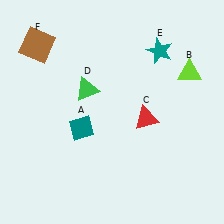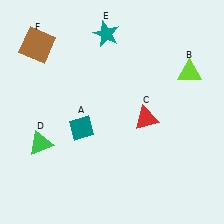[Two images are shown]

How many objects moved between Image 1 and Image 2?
2 objects moved between the two images.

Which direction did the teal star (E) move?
The teal star (E) moved left.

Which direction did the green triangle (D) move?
The green triangle (D) moved down.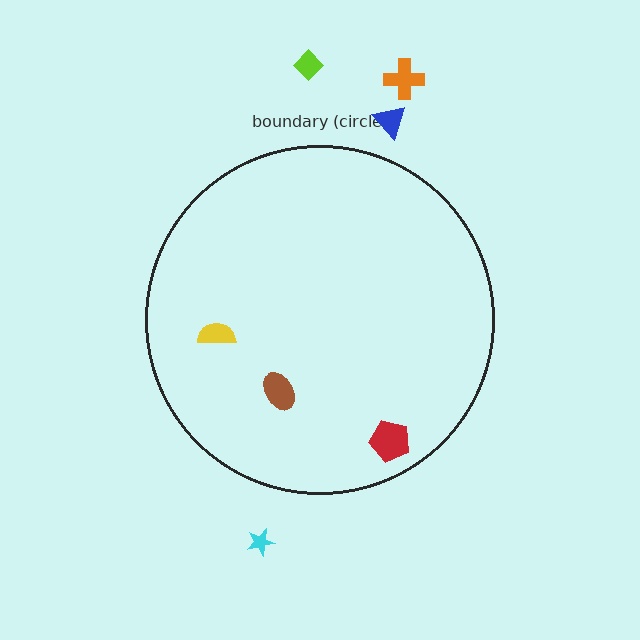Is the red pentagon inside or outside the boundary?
Inside.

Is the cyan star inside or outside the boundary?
Outside.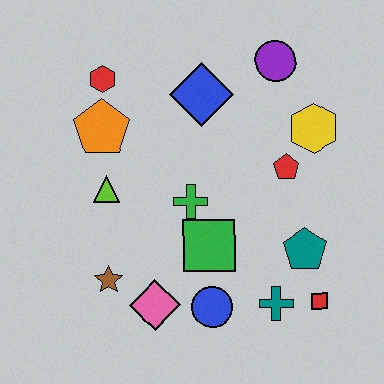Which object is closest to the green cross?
The green square is closest to the green cross.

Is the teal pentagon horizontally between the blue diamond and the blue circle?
No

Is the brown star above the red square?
Yes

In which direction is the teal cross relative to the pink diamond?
The teal cross is to the right of the pink diamond.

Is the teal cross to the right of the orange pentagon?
Yes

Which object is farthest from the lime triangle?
The red square is farthest from the lime triangle.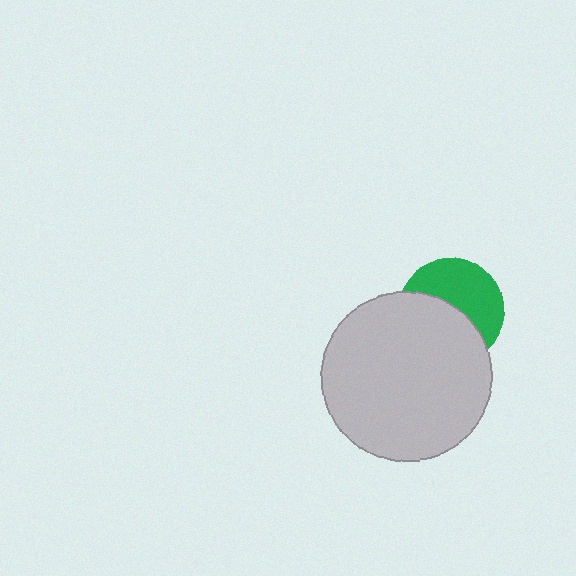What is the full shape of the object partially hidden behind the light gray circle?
The partially hidden object is a green circle.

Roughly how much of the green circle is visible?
About half of it is visible (roughly 49%).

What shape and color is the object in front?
The object in front is a light gray circle.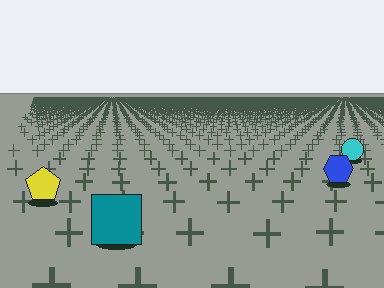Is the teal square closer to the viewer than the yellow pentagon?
Yes. The teal square is closer — you can tell from the texture gradient: the ground texture is coarser near it.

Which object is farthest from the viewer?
The cyan circle is farthest from the viewer. It appears smaller and the ground texture around it is denser.